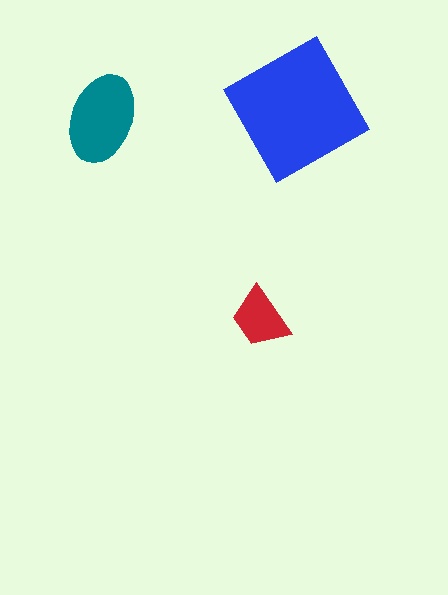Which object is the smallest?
The red trapezoid.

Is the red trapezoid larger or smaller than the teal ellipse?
Smaller.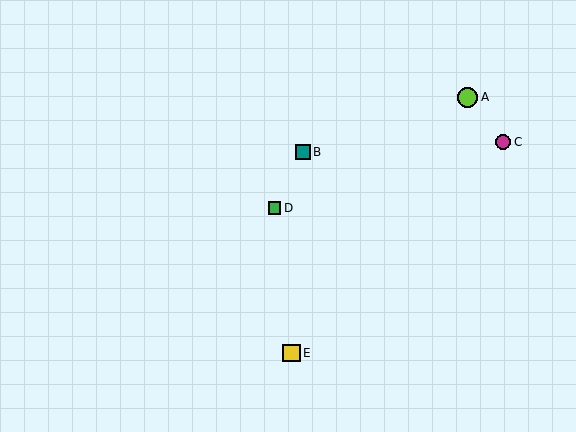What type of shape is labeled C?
Shape C is a magenta circle.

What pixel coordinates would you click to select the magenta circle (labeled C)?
Click at (503, 142) to select the magenta circle C.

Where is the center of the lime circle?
The center of the lime circle is at (467, 97).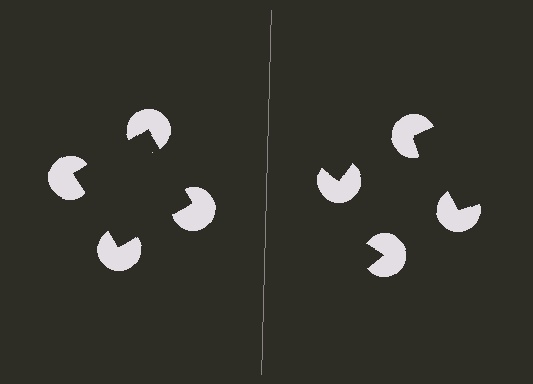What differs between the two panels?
The pac-man discs are positioned identically on both sides; only the wedge orientations differ. On the left they align to a square; on the right they are misaligned.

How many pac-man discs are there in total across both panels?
8 — 4 on each side.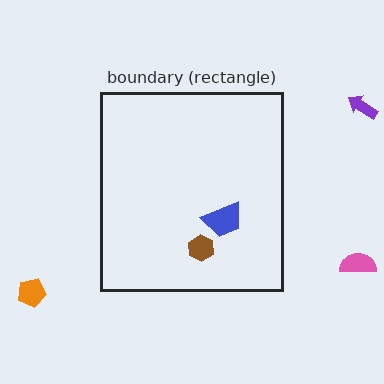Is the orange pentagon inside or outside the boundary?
Outside.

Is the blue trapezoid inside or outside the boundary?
Inside.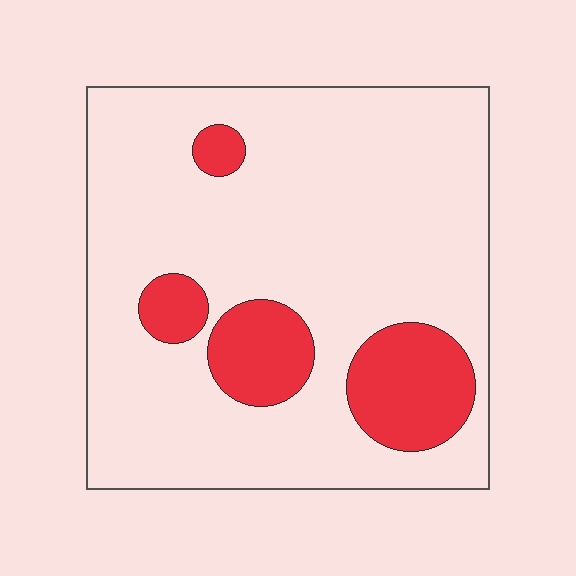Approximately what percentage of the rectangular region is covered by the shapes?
Approximately 20%.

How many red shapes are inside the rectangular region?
4.